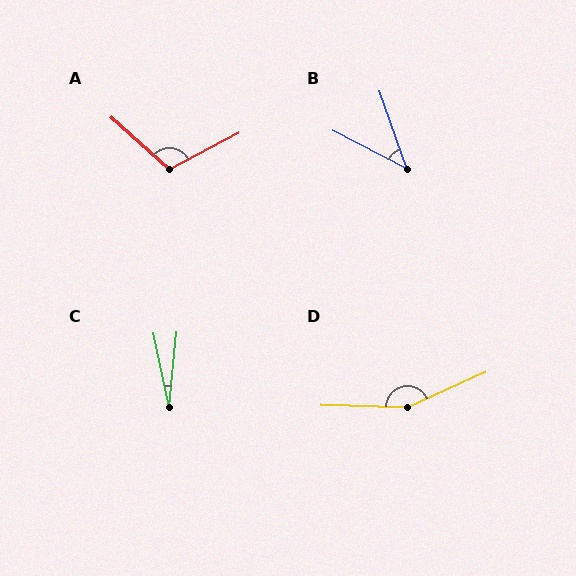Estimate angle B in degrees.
Approximately 43 degrees.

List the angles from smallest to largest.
C (17°), B (43°), A (110°), D (155°).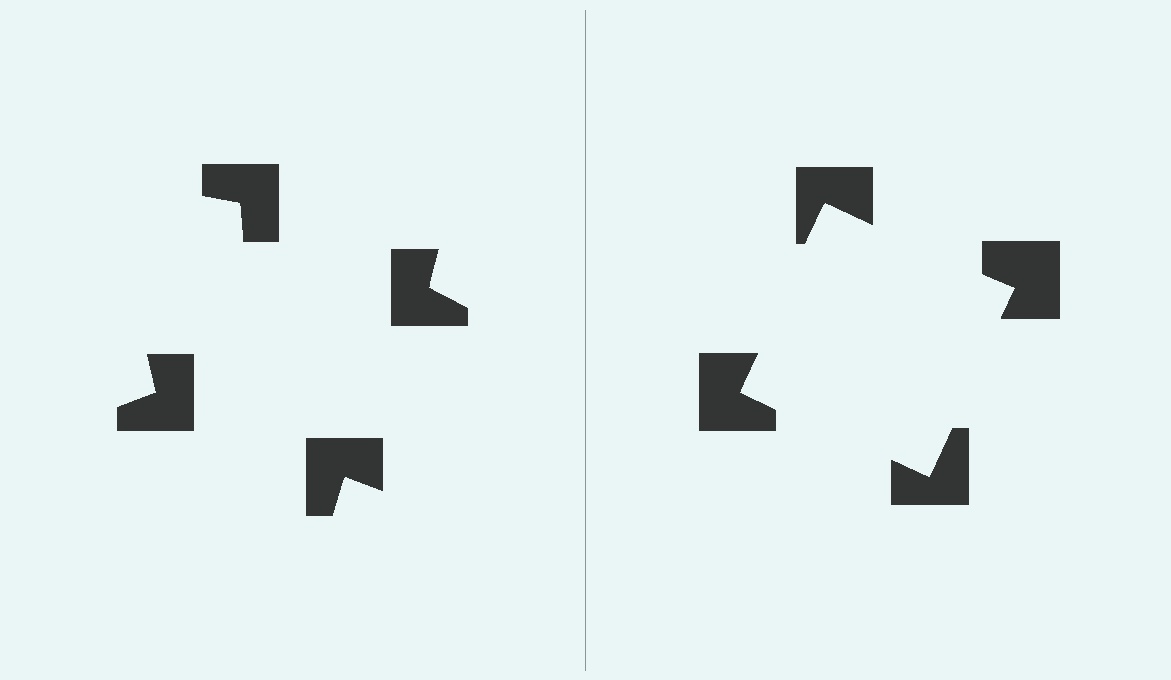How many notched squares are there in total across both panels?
8 — 4 on each side.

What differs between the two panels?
The notched squares are positioned identically on both sides; only the wedge orientations differ. On the right they align to a square; on the left they are misaligned.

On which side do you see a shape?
An illusory square appears on the right side. On the left side the wedge cuts are rotated, so no coherent shape forms.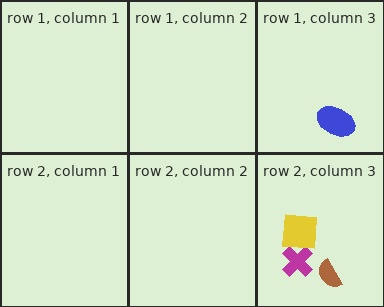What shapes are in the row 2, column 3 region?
The brown semicircle, the magenta cross, the yellow square.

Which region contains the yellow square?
The row 2, column 3 region.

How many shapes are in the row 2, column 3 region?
3.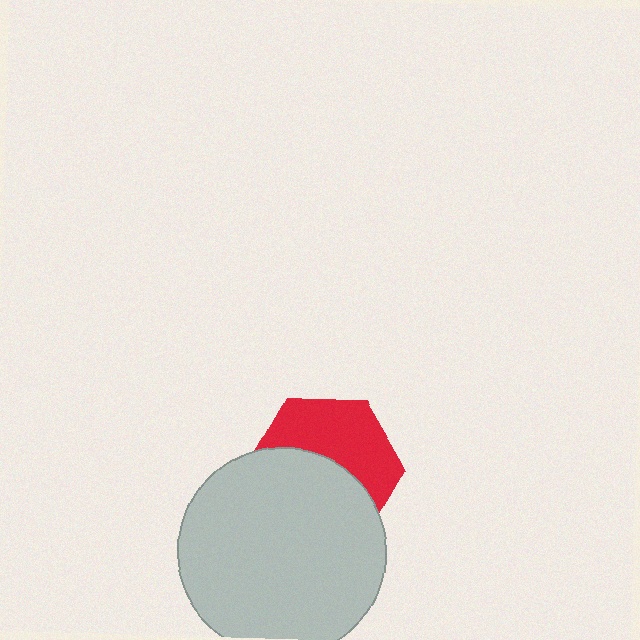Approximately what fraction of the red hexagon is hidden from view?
Roughly 52% of the red hexagon is hidden behind the light gray circle.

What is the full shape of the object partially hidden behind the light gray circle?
The partially hidden object is a red hexagon.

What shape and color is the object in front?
The object in front is a light gray circle.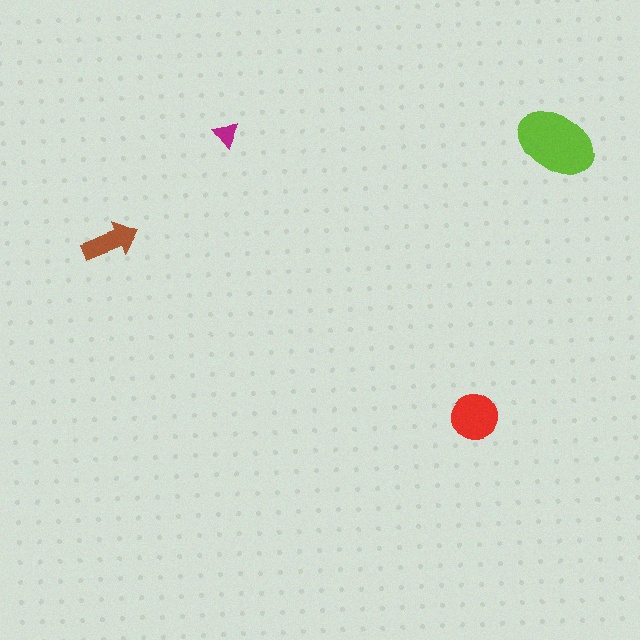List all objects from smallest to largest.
The magenta triangle, the brown arrow, the red circle, the lime ellipse.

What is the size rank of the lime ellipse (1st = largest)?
1st.